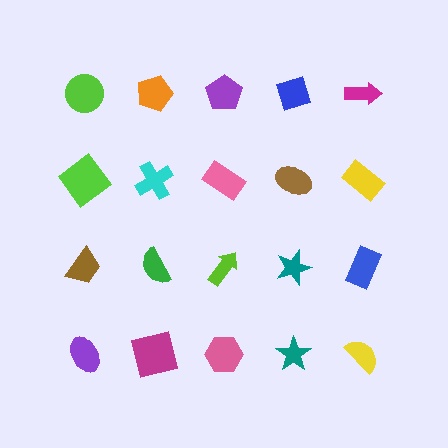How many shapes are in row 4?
5 shapes.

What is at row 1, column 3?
A purple pentagon.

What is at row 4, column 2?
A magenta square.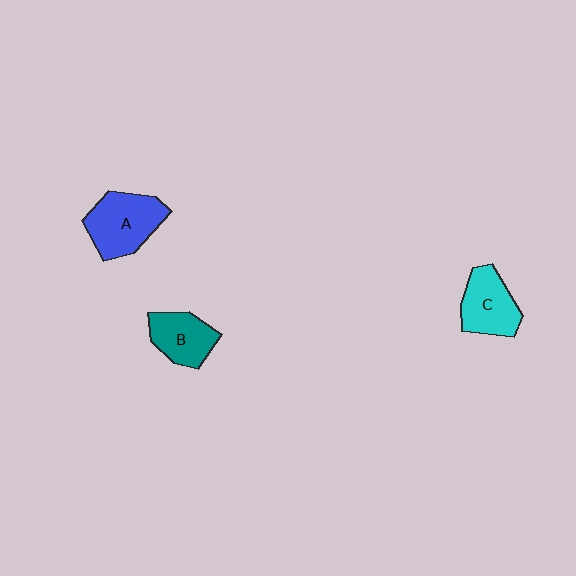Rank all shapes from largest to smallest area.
From largest to smallest: A (blue), C (cyan), B (teal).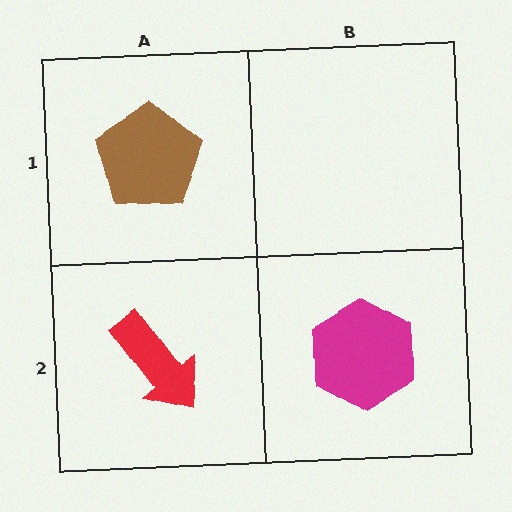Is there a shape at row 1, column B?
No, that cell is empty.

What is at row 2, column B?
A magenta hexagon.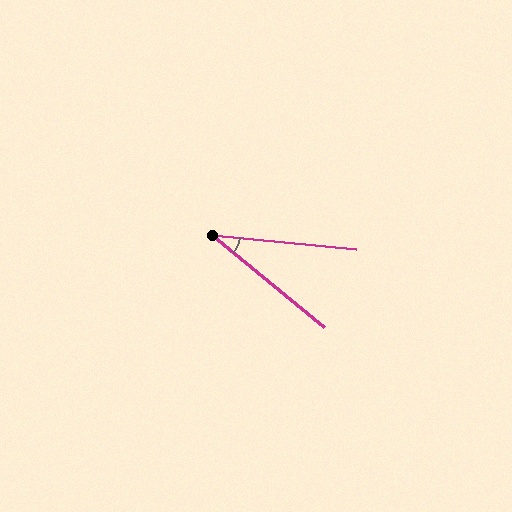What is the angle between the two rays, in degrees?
Approximately 34 degrees.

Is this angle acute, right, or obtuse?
It is acute.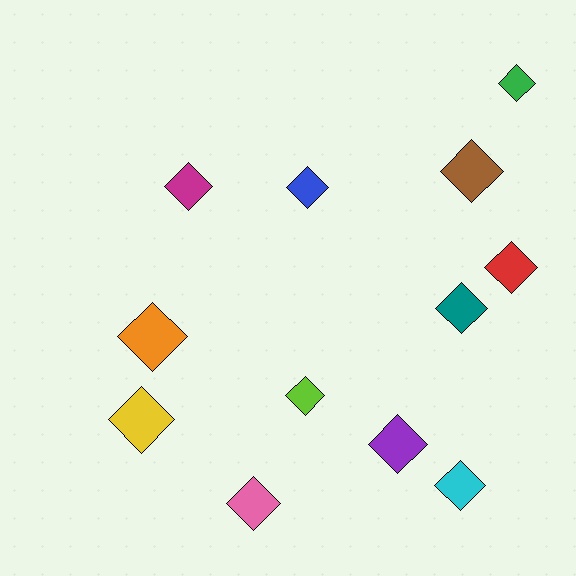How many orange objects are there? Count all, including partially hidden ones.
There is 1 orange object.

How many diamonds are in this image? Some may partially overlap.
There are 12 diamonds.